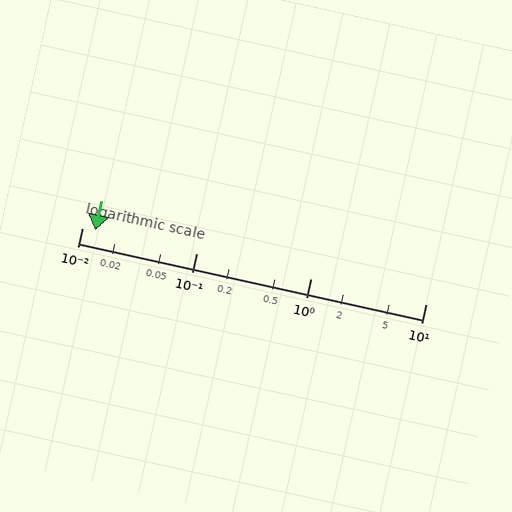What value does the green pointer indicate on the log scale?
The pointer indicates approximately 0.013.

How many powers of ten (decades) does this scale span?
The scale spans 3 decades, from 0.01 to 10.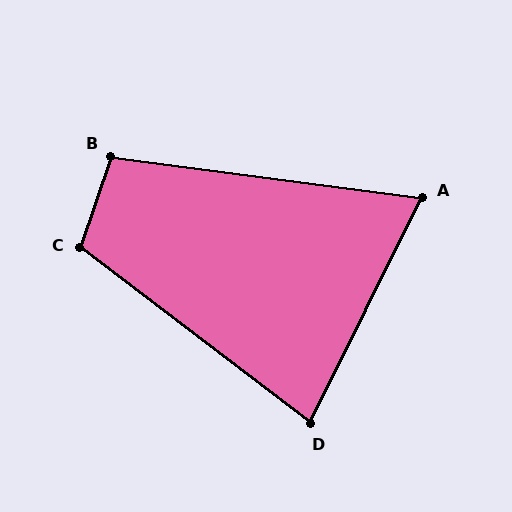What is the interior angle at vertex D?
Approximately 79 degrees (acute).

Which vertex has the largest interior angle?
C, at approximately 109 degrees.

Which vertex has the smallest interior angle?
A, at approximately 71 degrees.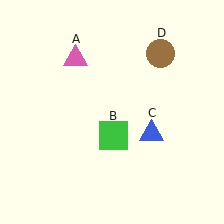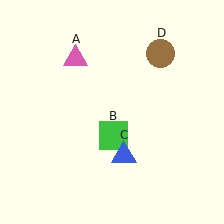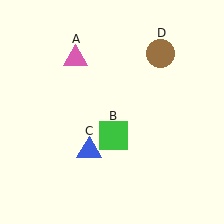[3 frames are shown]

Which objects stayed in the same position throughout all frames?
Pink triangle (object A) and green square (object B) and brown circle (object D) remained stationary.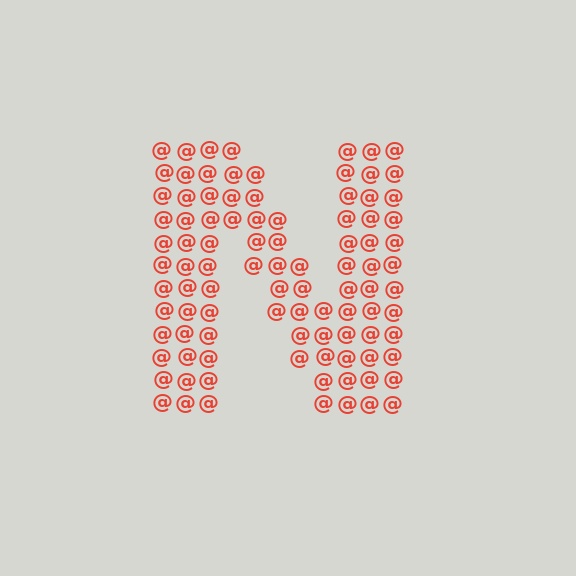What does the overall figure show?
The overall figure shows the letter N.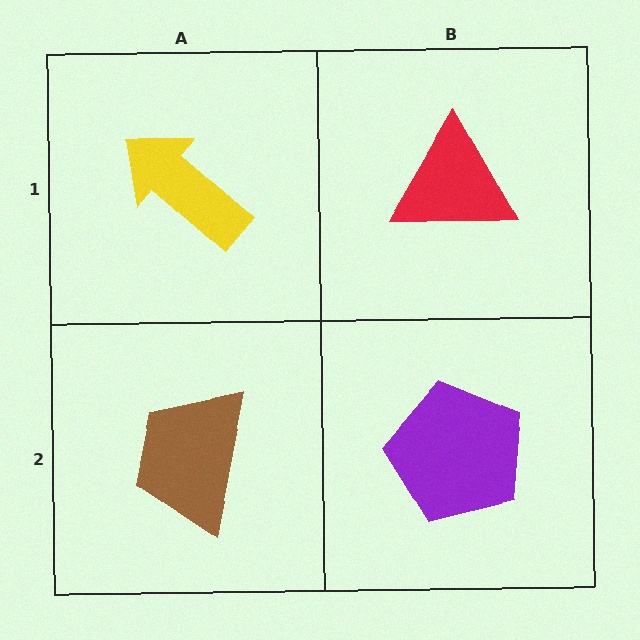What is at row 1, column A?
A yellow arrow.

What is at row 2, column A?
A brown trapezoid.